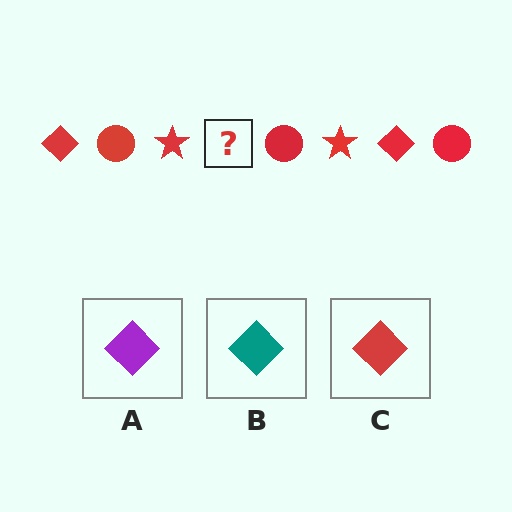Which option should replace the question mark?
Option C.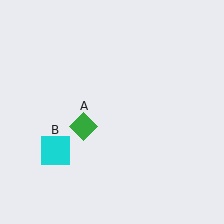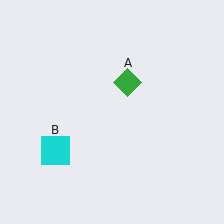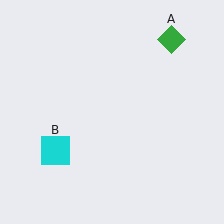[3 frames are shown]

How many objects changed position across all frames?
1 object changed position: green diamond (object A).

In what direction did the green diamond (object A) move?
The green diamond (object A) moved up and to the right.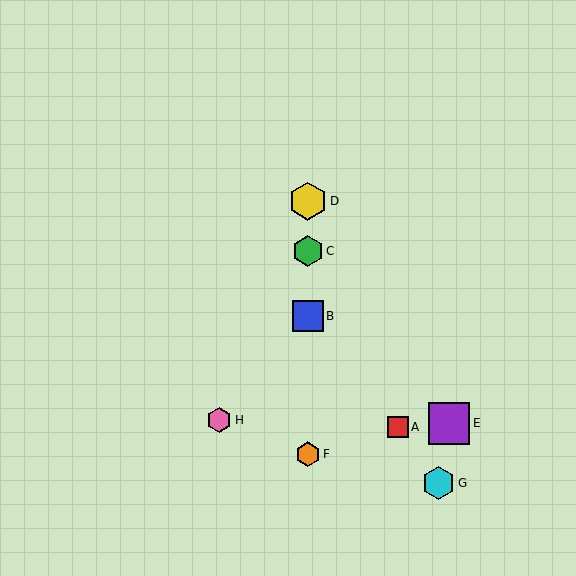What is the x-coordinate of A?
Object A is at x≈398.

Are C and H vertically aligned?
No, C is at x≈308 and H is at x≈219.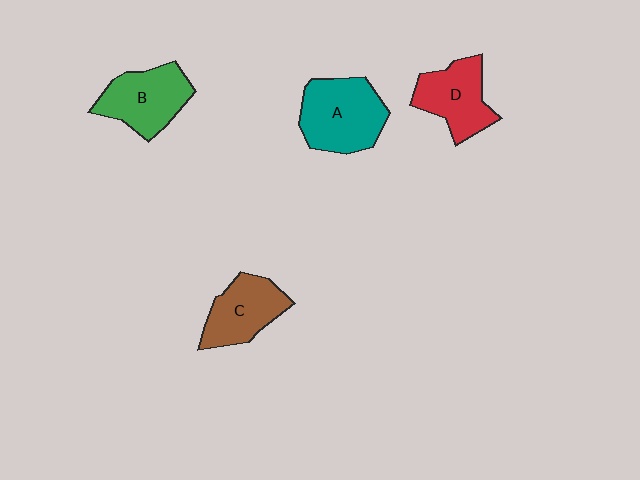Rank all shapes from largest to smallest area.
From largest to smallest: A (teal), B (green), D (red), C (brown).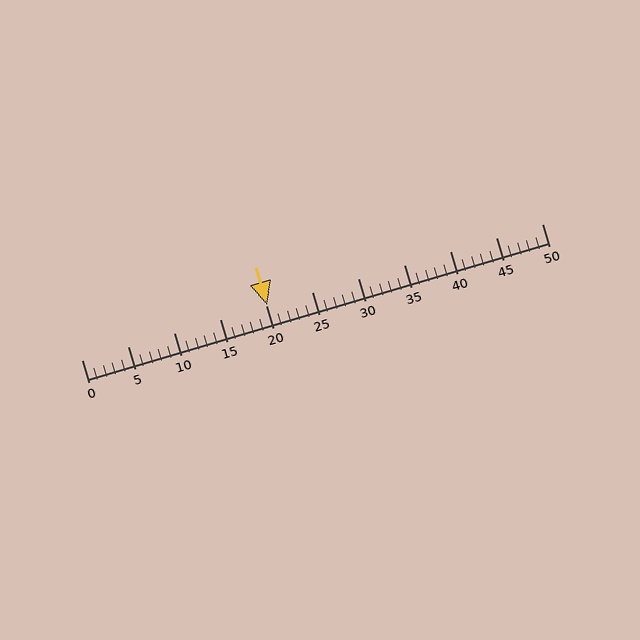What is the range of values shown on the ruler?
The ruler shows values from 0 to 50.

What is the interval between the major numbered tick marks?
The major tick marks are spaced 5 units apart.